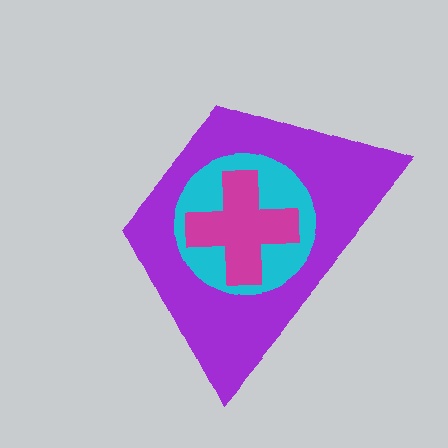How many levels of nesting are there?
3.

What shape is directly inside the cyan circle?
The magenta cross.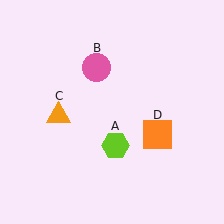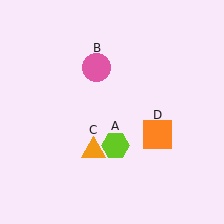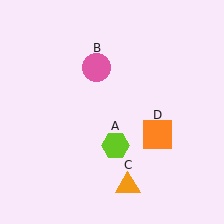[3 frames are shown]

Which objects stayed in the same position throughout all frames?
Lime hexagon (object A) and pink circle (object B) and orange square (object D) remained stationary.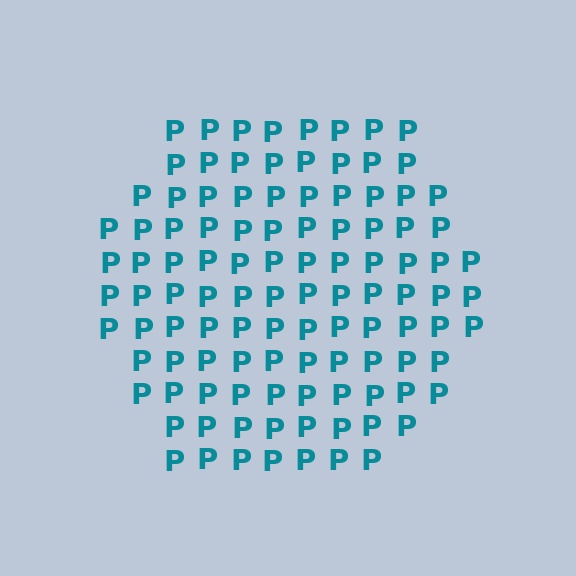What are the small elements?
The small elements are letter P's.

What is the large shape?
The large shape is a hexagon.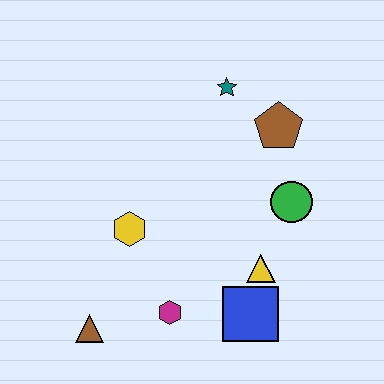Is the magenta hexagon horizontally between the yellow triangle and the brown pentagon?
No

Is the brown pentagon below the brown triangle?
No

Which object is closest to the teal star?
The brown pentagon is closest to the teal star.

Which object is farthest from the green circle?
The brown triangle is farthest from the green circle.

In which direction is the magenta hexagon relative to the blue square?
The magenta hexagon is to the left of the blue square.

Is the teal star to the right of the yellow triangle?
No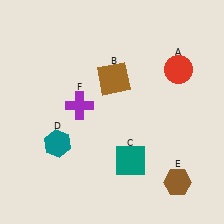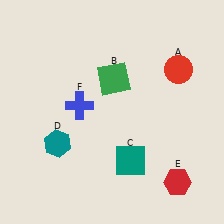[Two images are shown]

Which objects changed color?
B changed from brown to green. E changed from brown to red. F changed from purple to blue.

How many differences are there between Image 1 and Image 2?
There are 3 differences between the two images.